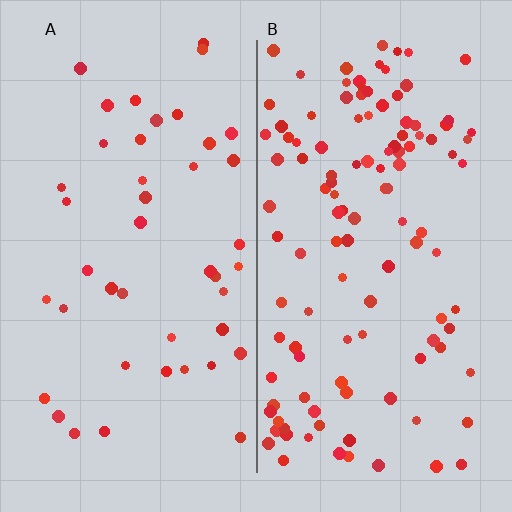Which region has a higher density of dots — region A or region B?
B (the right).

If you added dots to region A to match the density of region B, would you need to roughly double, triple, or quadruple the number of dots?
Approximately triple.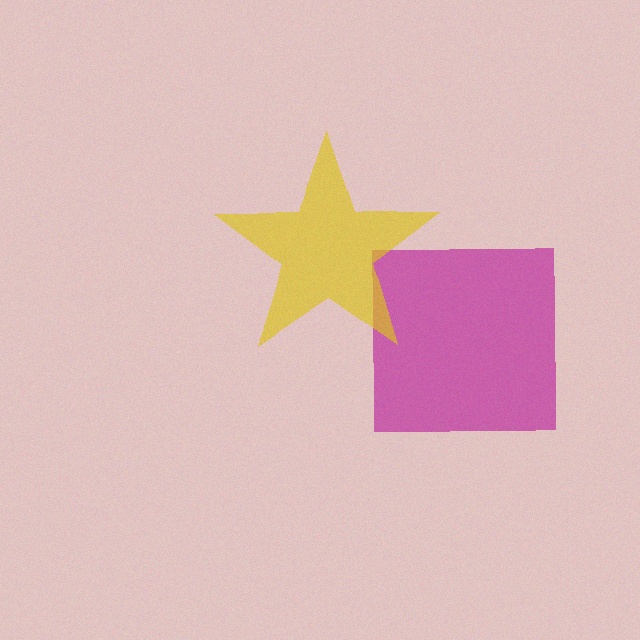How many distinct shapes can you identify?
There are 2 distinct shapes: a magenta square, a yellow star.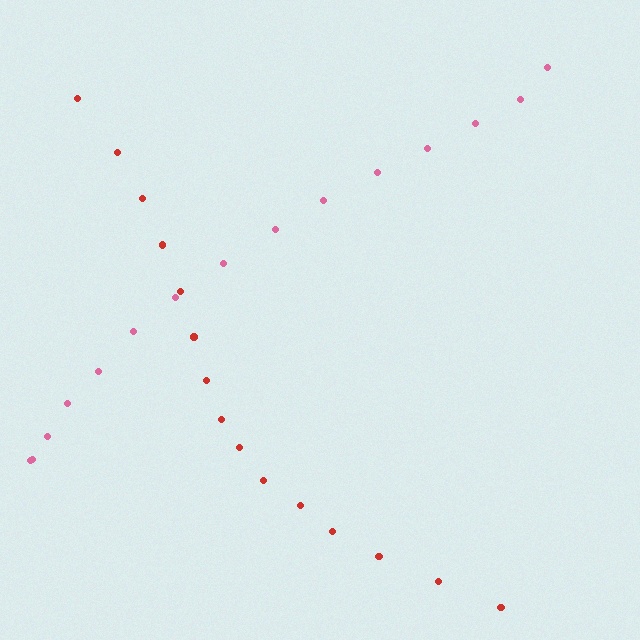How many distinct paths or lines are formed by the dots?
There are 2 distinct paths.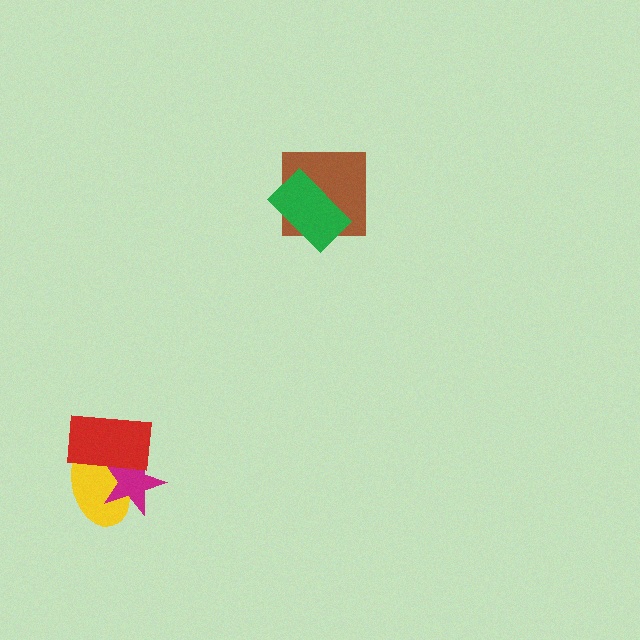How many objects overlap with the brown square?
1 object overlaps with the brown square.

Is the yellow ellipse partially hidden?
Yes, it is partially covered by another shape.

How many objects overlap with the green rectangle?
1 object overlaps with the green rectangle.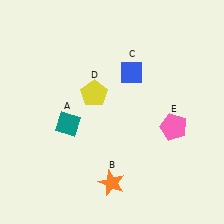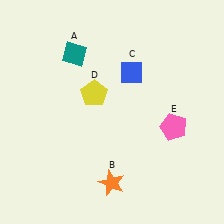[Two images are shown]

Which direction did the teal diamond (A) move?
The teal diamond (A) moved up.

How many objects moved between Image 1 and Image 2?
1 object moved between the two images.